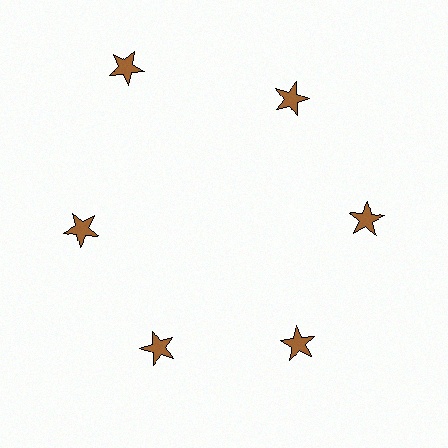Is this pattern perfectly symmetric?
No. The 6 brown stars are arranged in a ring, but one element near the 11 o'clock position is pushed outward from the center, breaking the 6-fold rotational symmetry.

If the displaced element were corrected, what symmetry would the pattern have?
It would have 6-fold rotational symmetry — the pattern would map onto itself every 60 degrees.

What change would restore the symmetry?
The symmetry would be restored by moving it inward, back onto the ring so that all 6 stars sit at equal angles and equal distance from the center.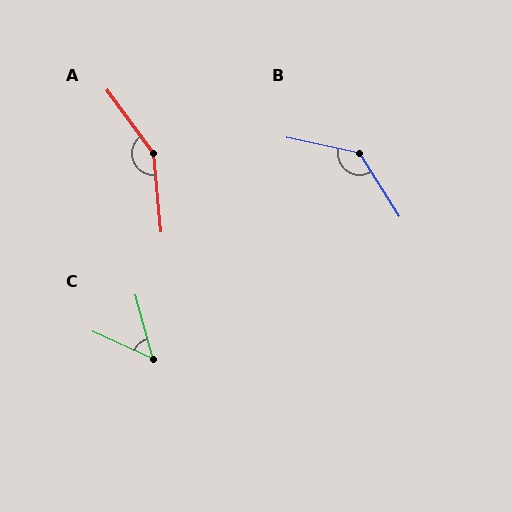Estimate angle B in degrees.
Approximately 134 degrees.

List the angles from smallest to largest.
C (51°), B (134°), A (149°).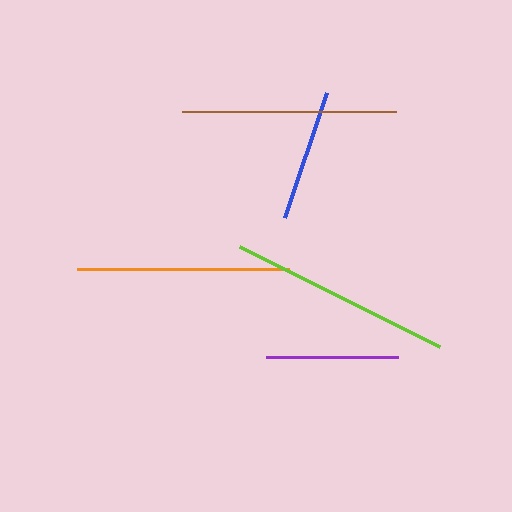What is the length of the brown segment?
The brown segment is approximately 213 pixels long.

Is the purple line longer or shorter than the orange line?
The orange line is longer than the purple line.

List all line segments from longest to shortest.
From longest to shortest: lime, brown, orange, blue, purple.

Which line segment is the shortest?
The purple line is the shortest at approximately 131 pixels.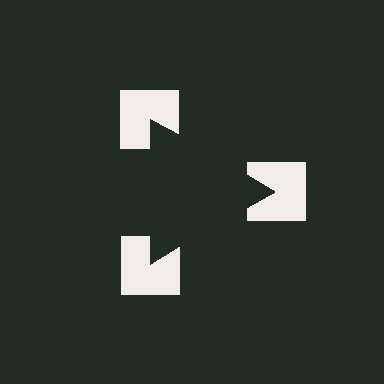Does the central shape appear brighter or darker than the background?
It typically appears slightly darker than the background, even though no actual brightness change is drawn.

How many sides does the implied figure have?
3 sides.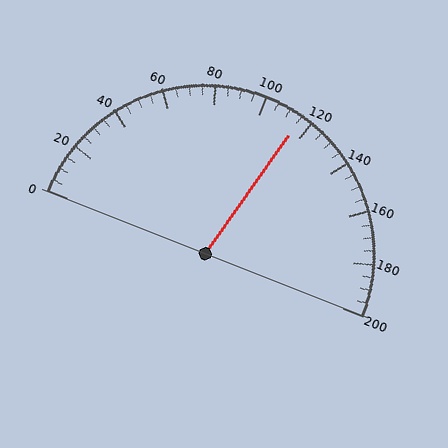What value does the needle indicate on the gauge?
The needle indicates approximately 115.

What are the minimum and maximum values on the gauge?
The gauge ranges from 0 to 200.